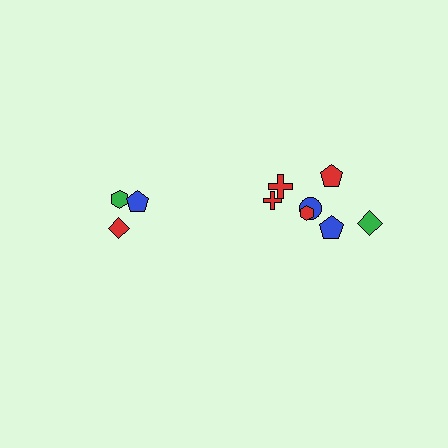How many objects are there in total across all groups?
There are 10 objects.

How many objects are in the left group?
There are 3 objects.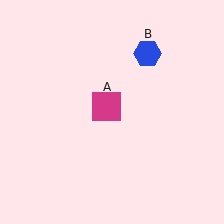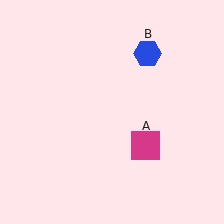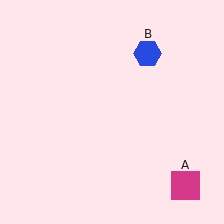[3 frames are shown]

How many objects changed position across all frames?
1 object changed position: magenta square (object A).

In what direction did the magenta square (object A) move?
The magenta square (object A) moved down and to the right.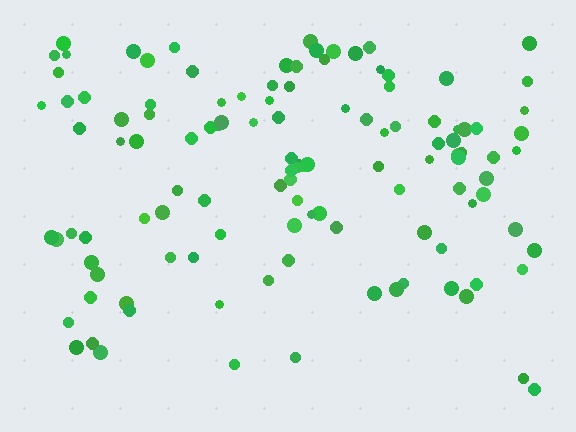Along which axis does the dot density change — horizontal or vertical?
Vertical.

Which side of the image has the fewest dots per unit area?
The bottom.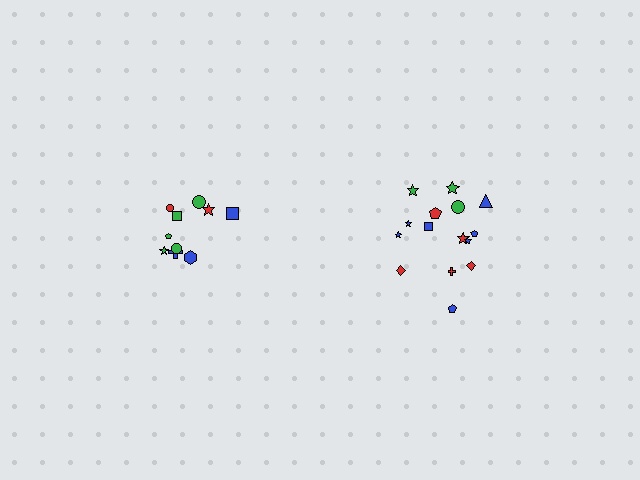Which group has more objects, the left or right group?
The right group.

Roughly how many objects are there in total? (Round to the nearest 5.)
Roughly 25 objects in total.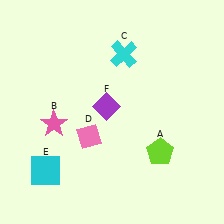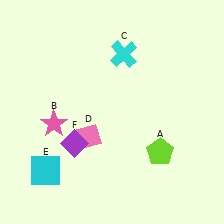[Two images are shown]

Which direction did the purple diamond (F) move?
The purple diamond (F) moved down.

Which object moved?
The purple diamond (F) moved down.